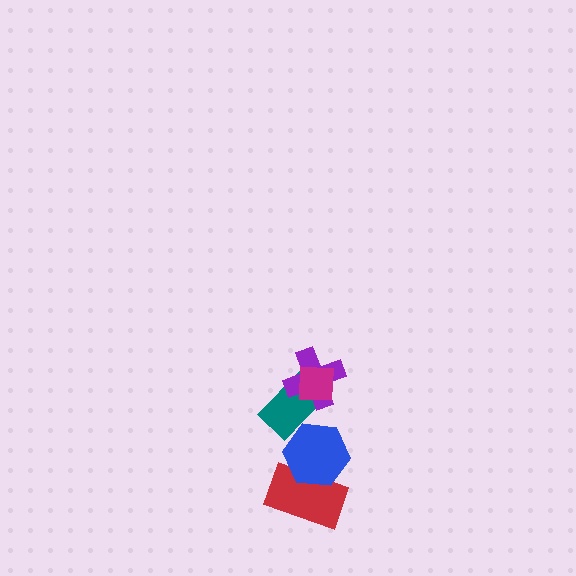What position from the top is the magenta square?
The magenta square is 1st from the top.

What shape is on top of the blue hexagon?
The teal rectangle is on top of the blue hexagon.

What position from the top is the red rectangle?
The red rectangle is 5th from the top.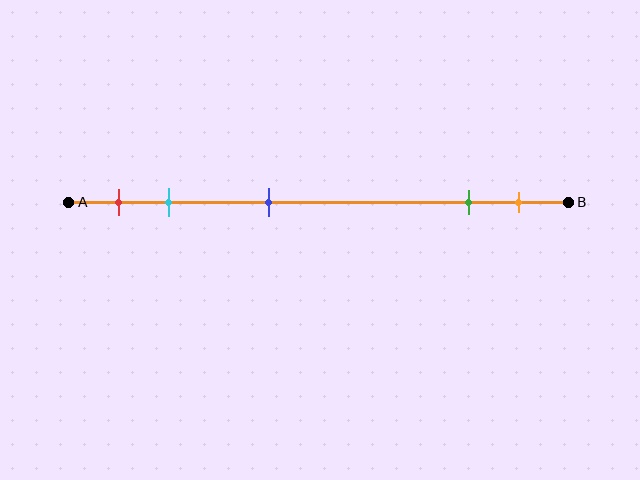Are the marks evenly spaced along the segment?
No, the marks are not evenly spaced.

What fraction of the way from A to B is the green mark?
The green mark is approximately 80% (0.8) of the way from A to B.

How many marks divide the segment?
There are 5 marks dividing the segment.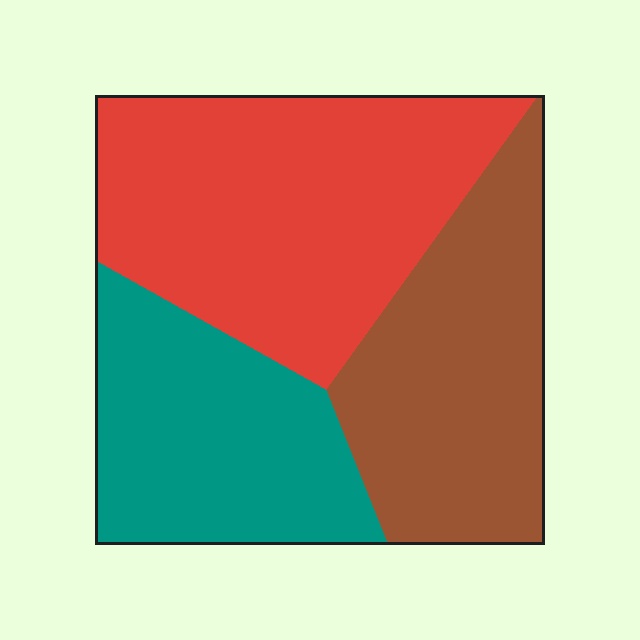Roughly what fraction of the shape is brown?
Brown takes up about one third (1/3) of the shape.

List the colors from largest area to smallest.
From largest to smallest: red, brown, teal.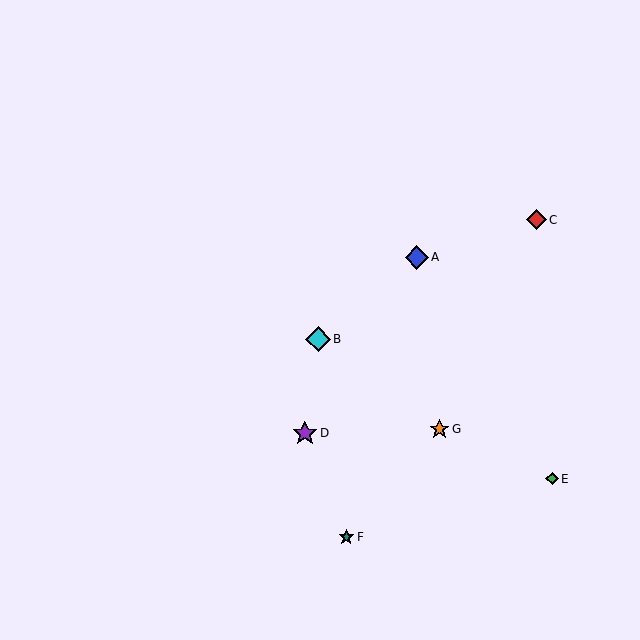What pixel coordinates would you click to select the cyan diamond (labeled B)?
Click at (318, 339) to select the cyan diamond B.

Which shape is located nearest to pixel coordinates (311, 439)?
The purple star (labeled D) at (305, 433) is nearest to that location.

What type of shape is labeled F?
Shape F is a teal star.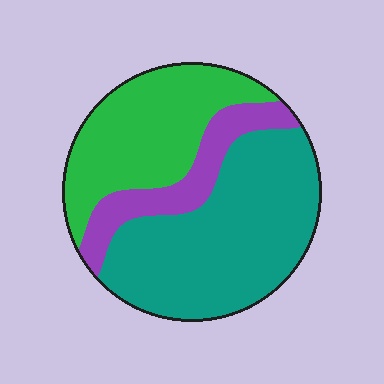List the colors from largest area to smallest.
From largest to smallest: teal, green, purple.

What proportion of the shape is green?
Green takes up about one third (1/3) of the shape.